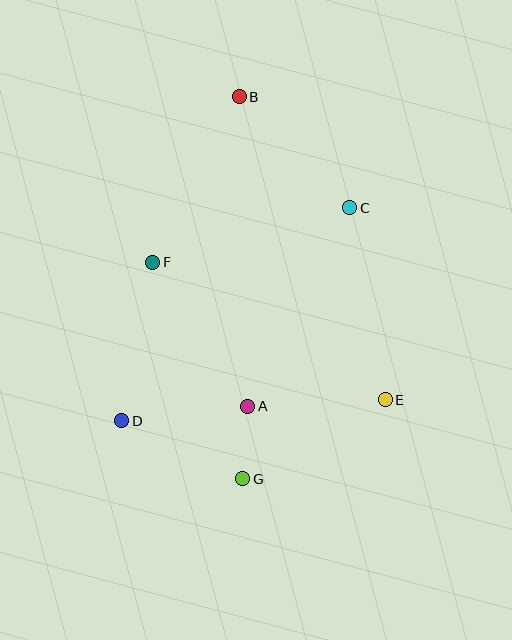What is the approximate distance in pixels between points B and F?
The distance between B and F is approximately 187 pixels.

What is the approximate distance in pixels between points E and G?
The distance between E and G is approximately 163 pixels.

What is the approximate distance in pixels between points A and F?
The distance between A and F is approximately 172 pixels.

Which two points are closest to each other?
Points A and G are closest to each other.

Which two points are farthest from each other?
Points B and G are farthest from each other.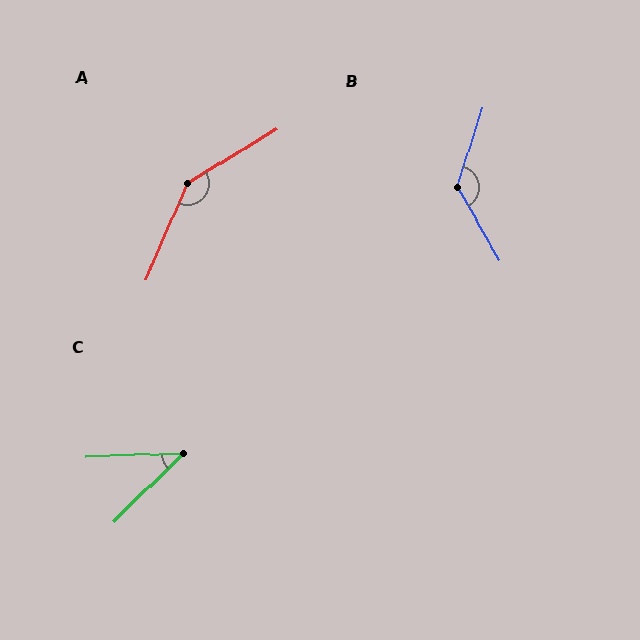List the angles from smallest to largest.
C (42°), B (132°), A (145°).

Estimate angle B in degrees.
Approximately 132 degrees.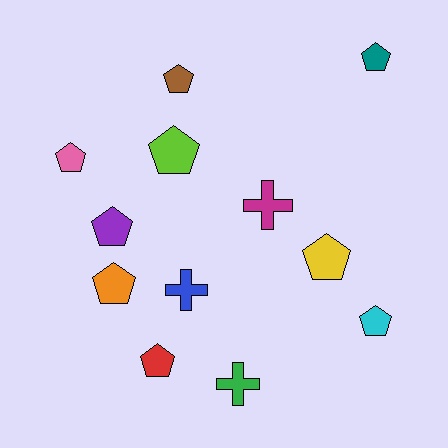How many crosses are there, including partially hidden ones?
There are 3 crosses.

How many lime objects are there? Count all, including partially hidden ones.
There is 1 lime object.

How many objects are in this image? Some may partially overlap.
There are 12 objects.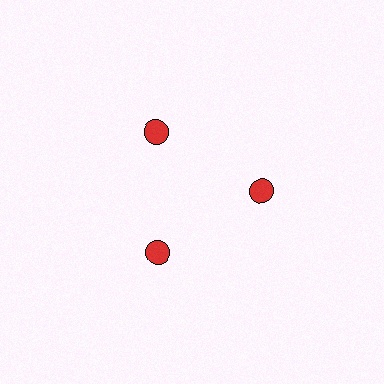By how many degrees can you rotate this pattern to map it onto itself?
The pattern maps onto itself every 120 degrees of rotation.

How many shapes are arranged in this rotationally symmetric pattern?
There are 3 shapes, arranged in 3 groups of 1.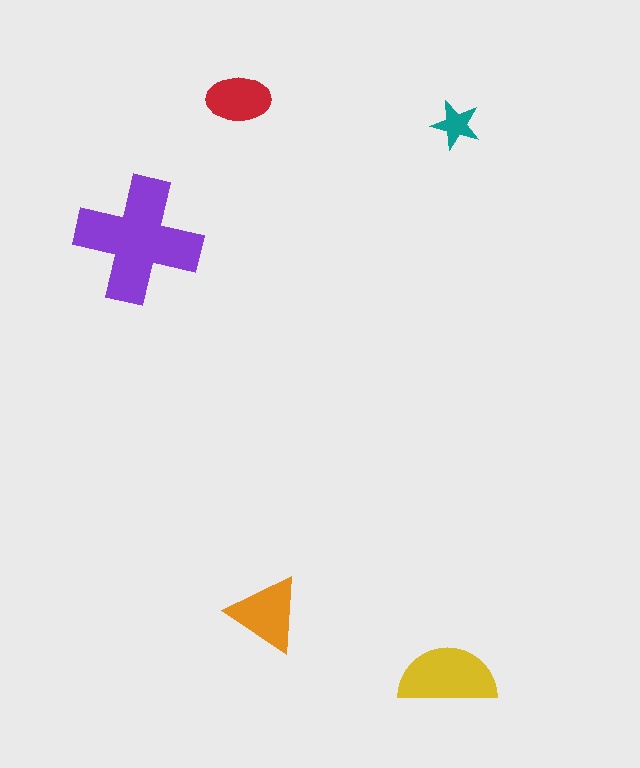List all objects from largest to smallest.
The purple cross, the yellow semicircle, the orange triangle, the red ellipse, the teal star.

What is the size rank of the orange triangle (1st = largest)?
3rd.